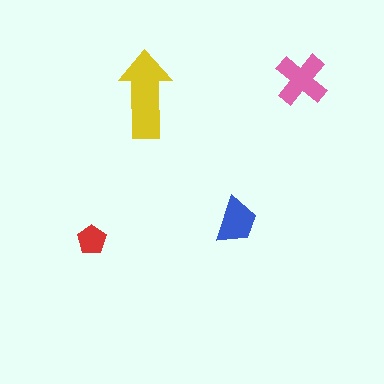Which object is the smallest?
The red pentagon.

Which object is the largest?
The yellow arrow.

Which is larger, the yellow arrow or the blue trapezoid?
The yellow arrow.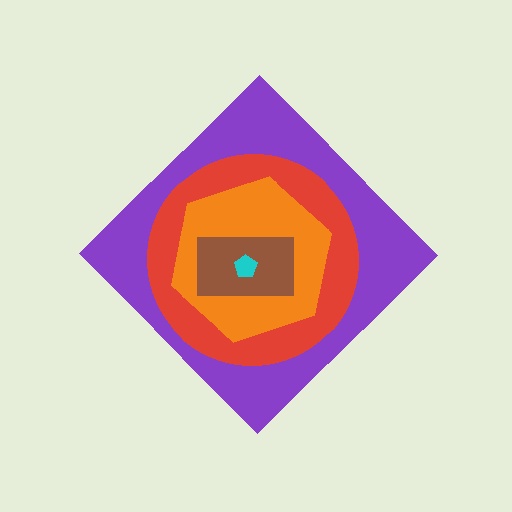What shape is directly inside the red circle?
The orange hexagon.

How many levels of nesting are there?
5.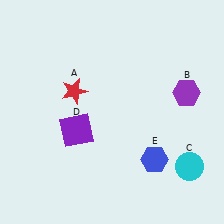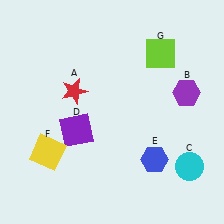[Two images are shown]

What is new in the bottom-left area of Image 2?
A yellow square (F) was added in the bottom-left area of Image 2.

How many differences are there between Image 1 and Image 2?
There are 2 differences between the two images.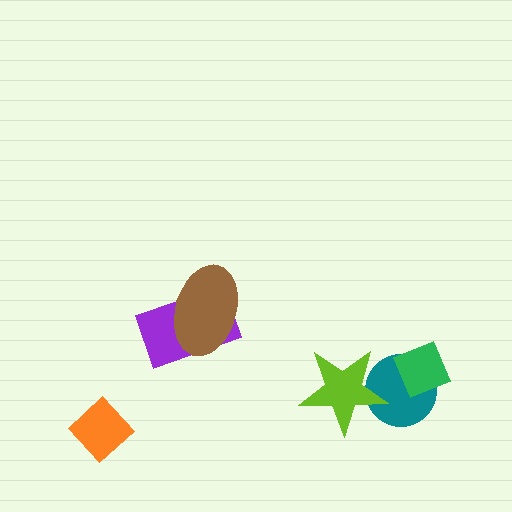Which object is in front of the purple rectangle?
The brown ellipse is in front of the purple rectangle.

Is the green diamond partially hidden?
No, no other shape covers it.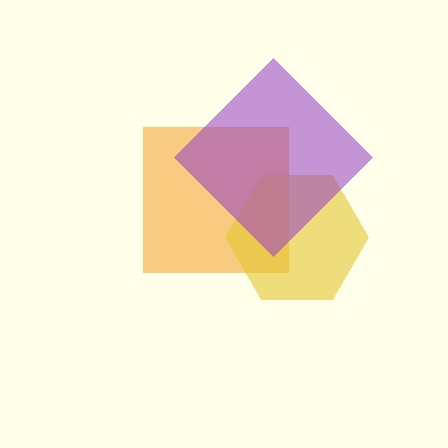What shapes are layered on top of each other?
The layered shapes are: an orange square, a yellow hexagon, a purple diamond.